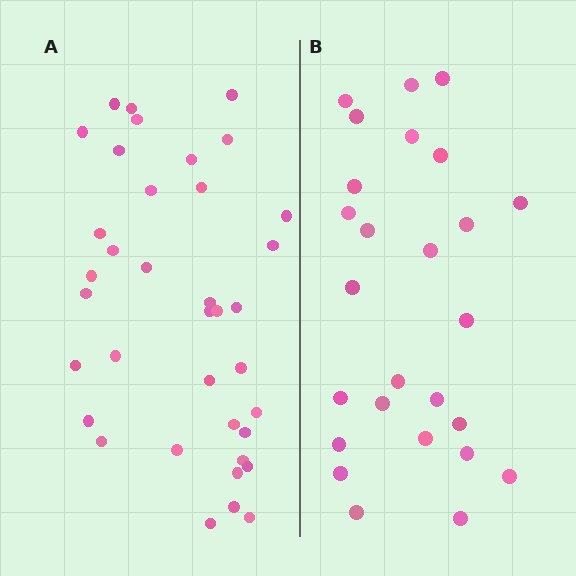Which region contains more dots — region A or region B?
Region A (the left region) has more dots.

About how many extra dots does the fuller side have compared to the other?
Region A has roughly 12 or so more dots than region B.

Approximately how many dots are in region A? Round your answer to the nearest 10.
About 40 dots. (The exact count is 37, which rounds to 40.)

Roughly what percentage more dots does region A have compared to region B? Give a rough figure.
About 40% more.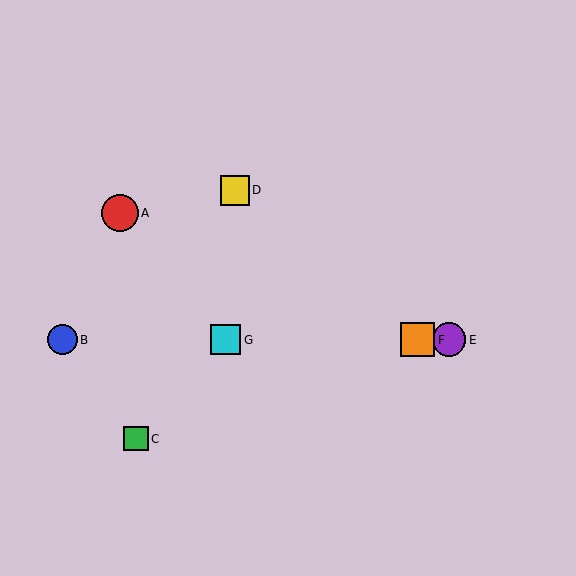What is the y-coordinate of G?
Object G is at y≈340.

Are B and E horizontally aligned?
Yes, both are at y≈340.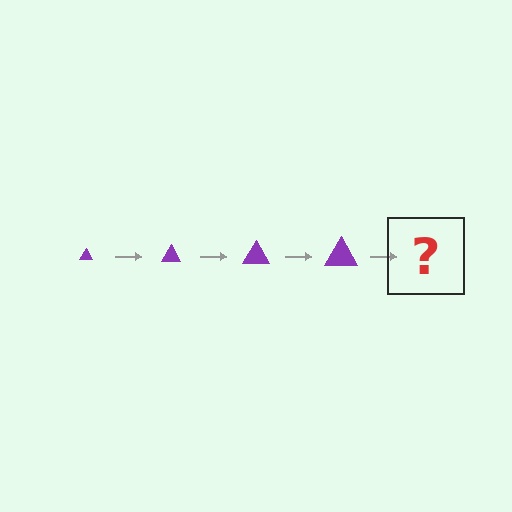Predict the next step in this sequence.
The next step is a purple triangle, larger than the previous one.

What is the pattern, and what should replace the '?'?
The pattern is that the triangle gets progressively larger each step. The '?' should be a purple triangle, larger than the previous one.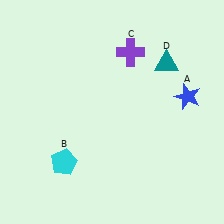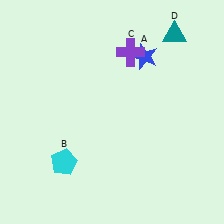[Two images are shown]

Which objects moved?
The objects that moved are: the blue star (A), the teal triangle (D).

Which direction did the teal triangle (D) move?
The teal triangle (D) moved up.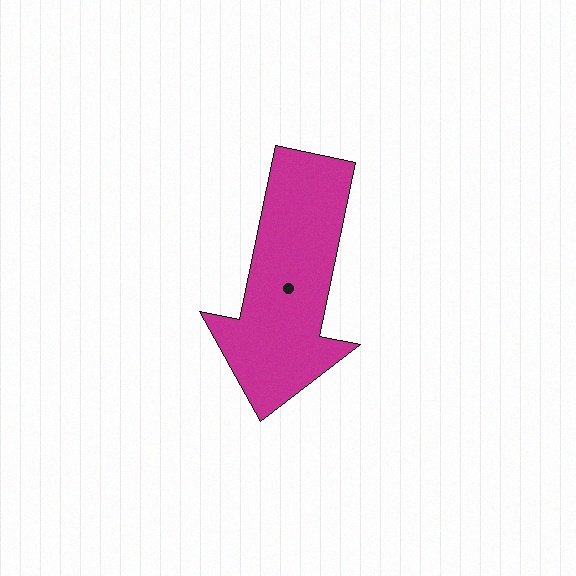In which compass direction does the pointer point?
South.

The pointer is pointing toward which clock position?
Roughly 6 o'clock.